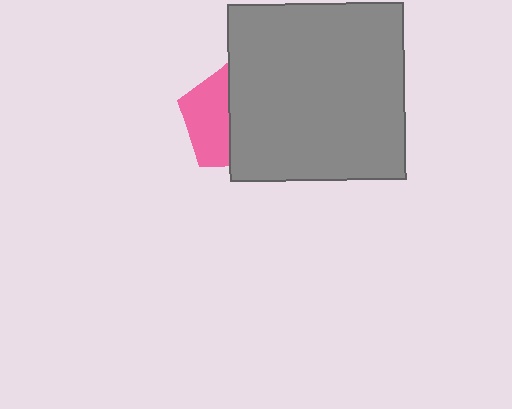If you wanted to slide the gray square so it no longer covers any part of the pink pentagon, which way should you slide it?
Slide it right — that is the most direct way to separate the two shapes.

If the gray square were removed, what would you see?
You would see the complete pink pentagon.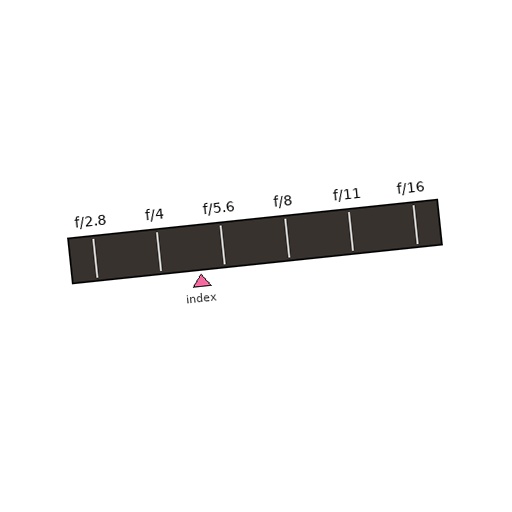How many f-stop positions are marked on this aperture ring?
There are 6 f-stop positions marked.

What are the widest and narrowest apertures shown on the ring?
The widest aperture shown is f/2.8 and the narrowest is f/16.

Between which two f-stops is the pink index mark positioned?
The index mark is between f/4 and f/5.6.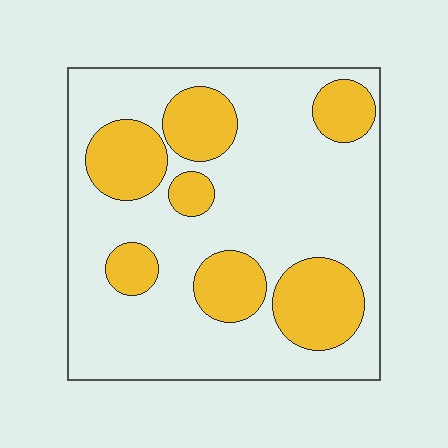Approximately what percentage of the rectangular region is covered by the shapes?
Approximately 30%.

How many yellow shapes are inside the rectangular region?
7.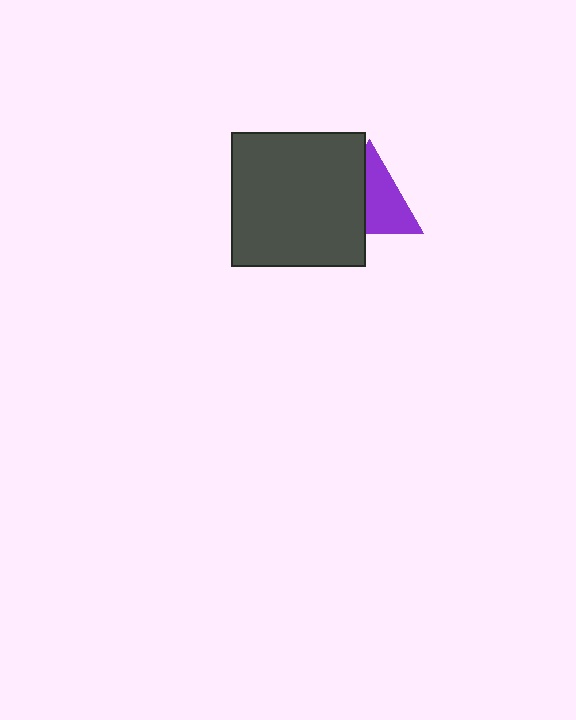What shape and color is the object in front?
The object in front is a dark gray square.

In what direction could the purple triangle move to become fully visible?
The purple triangle could move right. That would shift it out from behind the dark gray square entirely.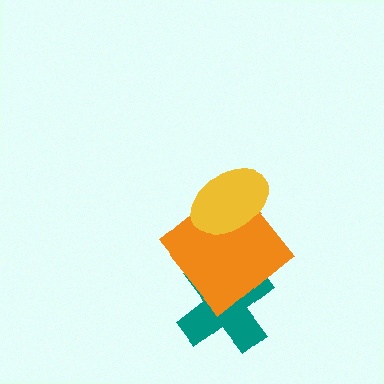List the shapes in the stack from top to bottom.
From top to bottom: the yellow ellipse, the orange diamond, the teal cross.